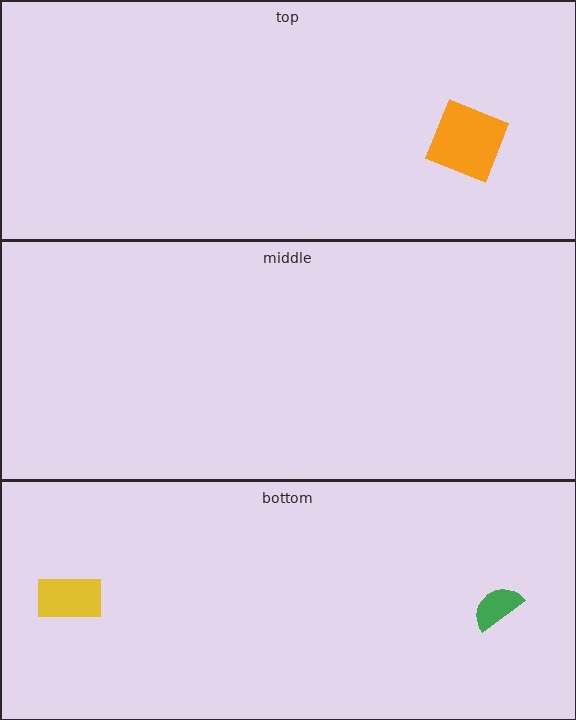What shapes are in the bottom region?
The yellow rectangle, the green semicircle.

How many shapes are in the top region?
1.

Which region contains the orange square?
The top region.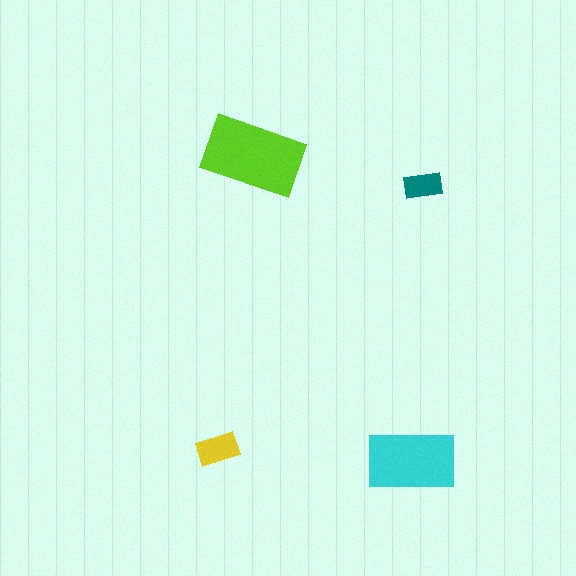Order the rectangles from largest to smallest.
the lime one, the cyan one, the yellow one, the teal one.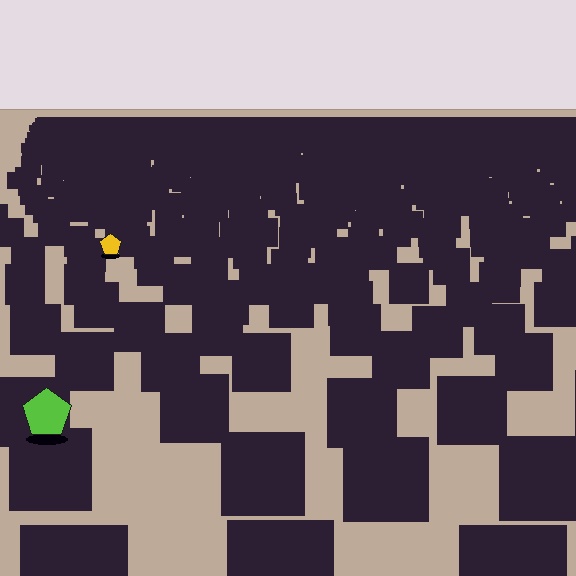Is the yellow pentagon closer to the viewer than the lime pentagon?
No. The lime pentagon is closer — you can tell from the texture gradient: the ground texture is coarser near it.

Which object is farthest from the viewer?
The yellow pentagon is farthest from the viewer. It appears smaller and the ground texture around it is denser.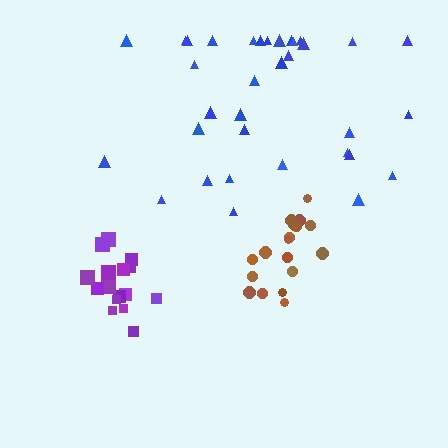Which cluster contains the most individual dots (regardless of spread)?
Blue (34).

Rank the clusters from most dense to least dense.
purple, brown, blue.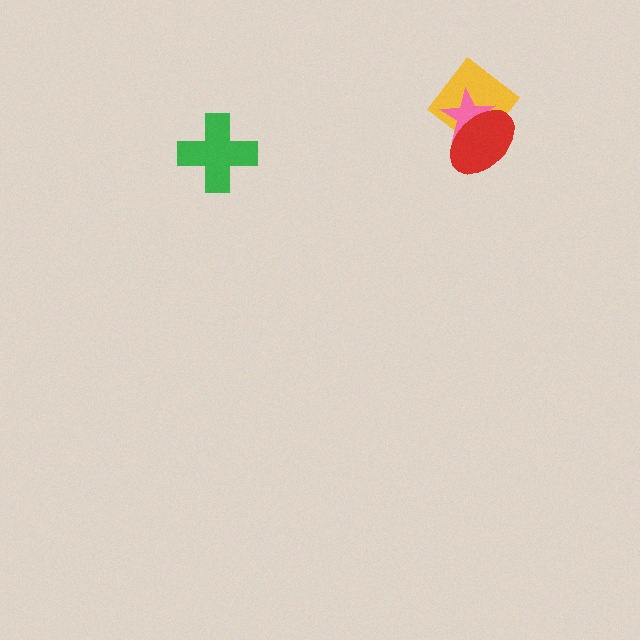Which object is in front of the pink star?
The red ellipse is in front of the pink star.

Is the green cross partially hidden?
No, no other shape covers it.